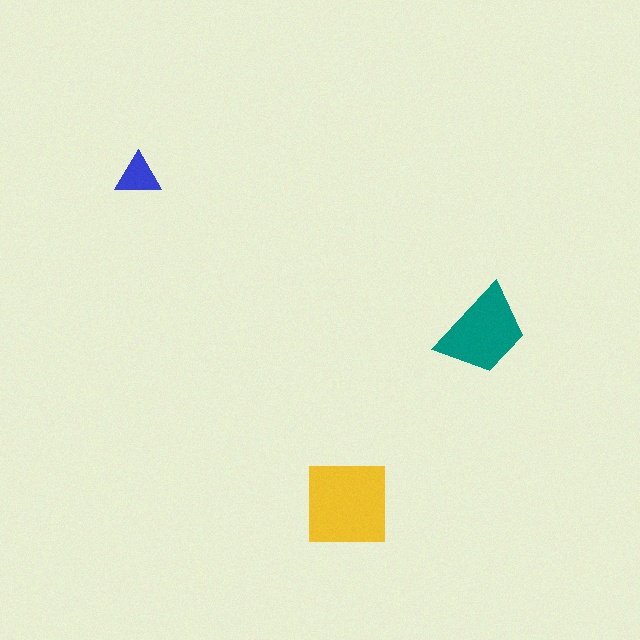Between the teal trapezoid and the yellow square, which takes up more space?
The yellow square.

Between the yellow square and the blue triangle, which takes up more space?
The yellow square.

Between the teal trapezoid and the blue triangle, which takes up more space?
The teal trapezoid.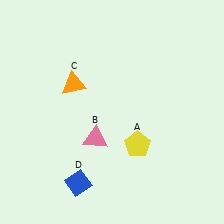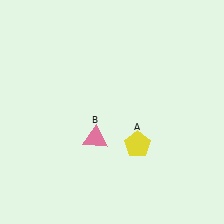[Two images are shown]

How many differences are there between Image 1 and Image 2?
There are 2 differences between the two images.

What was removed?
The orange triangle (C), the blue diamond (D) were removed in Image 2.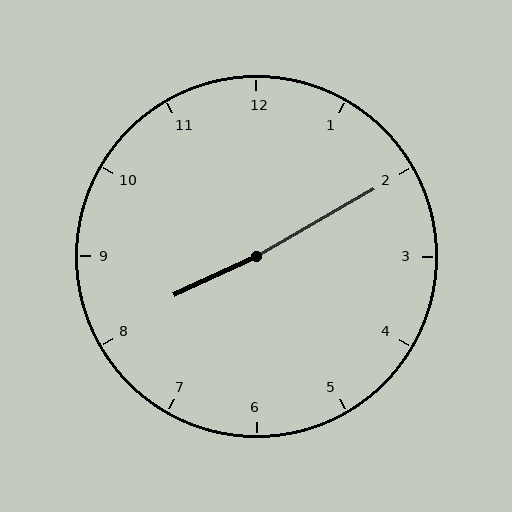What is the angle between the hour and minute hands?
Approximately 175 degrees.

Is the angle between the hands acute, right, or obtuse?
It is obtuse.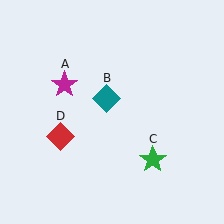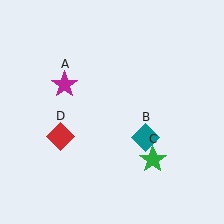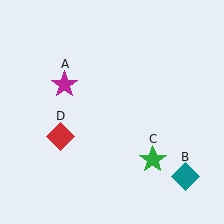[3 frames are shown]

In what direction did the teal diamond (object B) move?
The teal diamond (object B) moved down and to the right.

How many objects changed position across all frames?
1 object changed position: teal diamond (object B).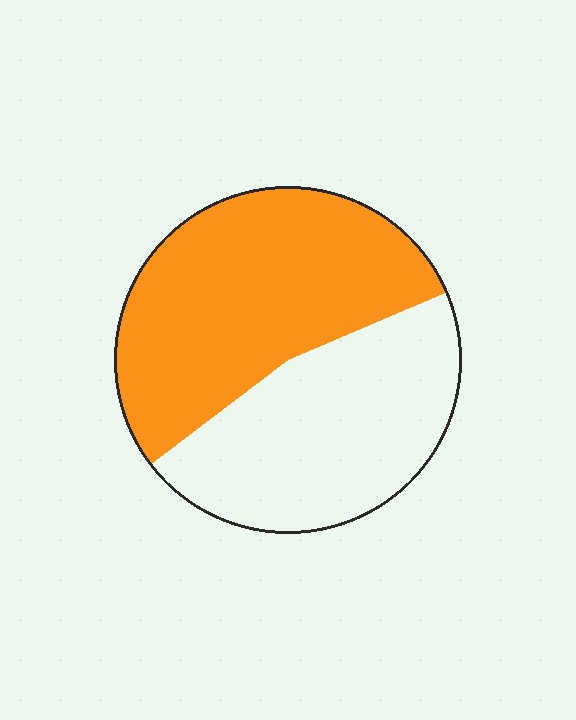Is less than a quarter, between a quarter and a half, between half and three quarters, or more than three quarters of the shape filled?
Between half and three quarters.